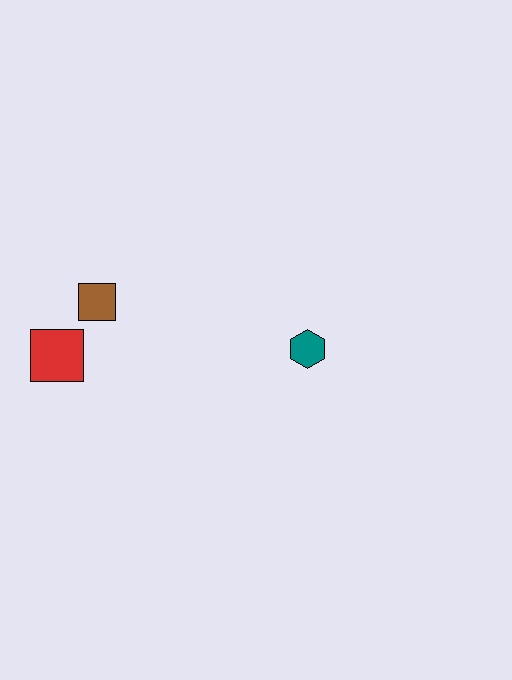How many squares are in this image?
There are 2 squares.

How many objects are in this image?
There are 3 objects.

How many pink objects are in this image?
There are no pink objects.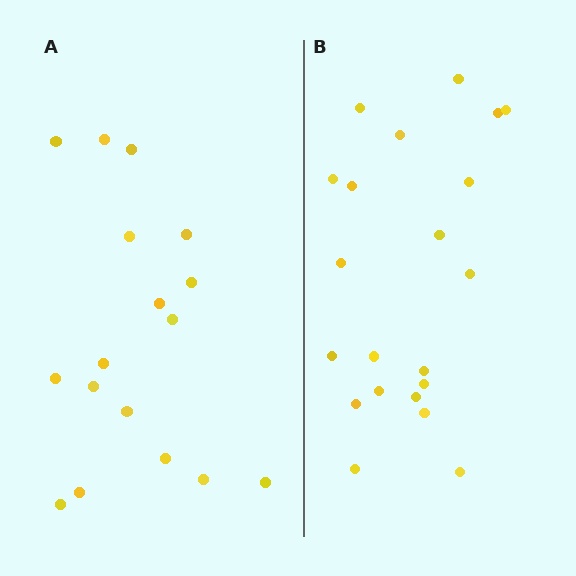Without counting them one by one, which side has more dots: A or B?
Region B (the right region) has more dots.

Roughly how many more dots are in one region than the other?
Region B has about 4 more dots than region A.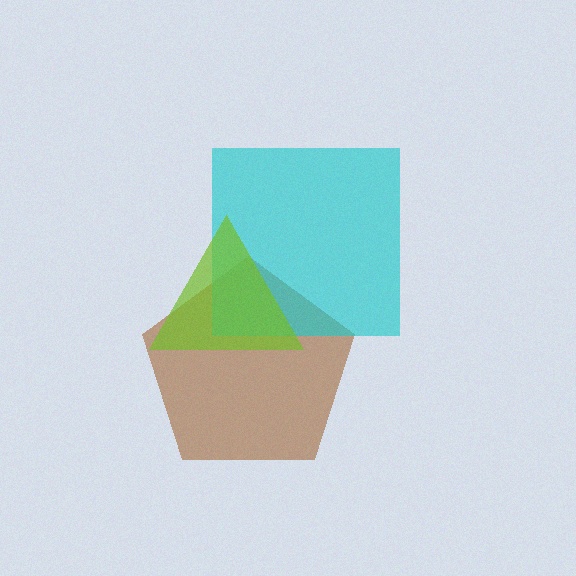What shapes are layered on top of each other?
The layered shapes are: a brown pentagon, a cyan square, a lime triangle.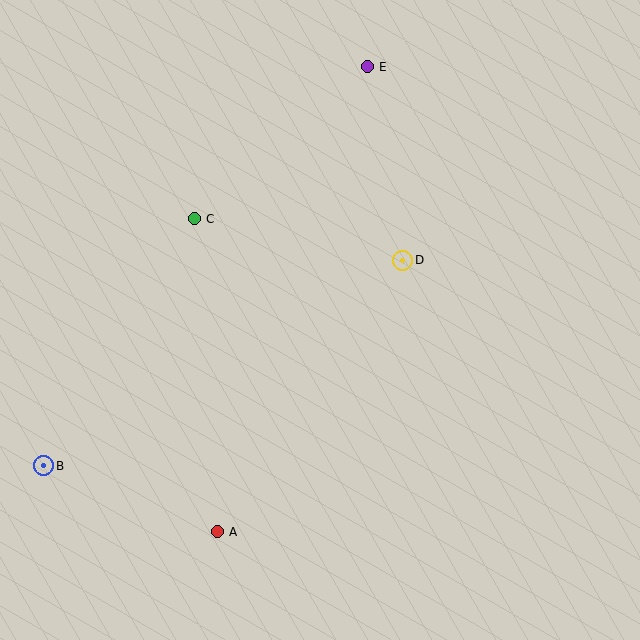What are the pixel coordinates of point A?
Point A is at (217, 532).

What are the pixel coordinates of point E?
Point E is at (367, 67).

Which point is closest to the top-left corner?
Point C is closest to the top-left corner.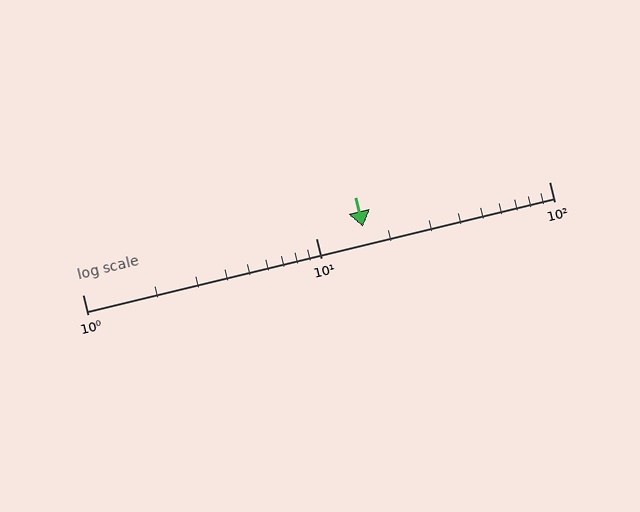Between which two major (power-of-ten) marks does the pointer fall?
The pointer is between 10 and 100.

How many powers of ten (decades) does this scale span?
The scale spans 2 decades, from 1 to 100.